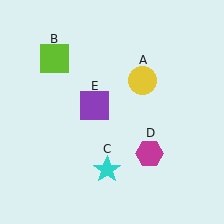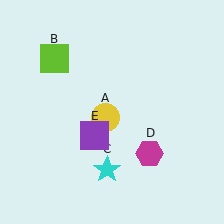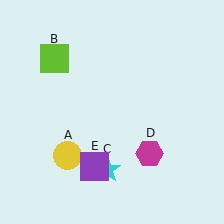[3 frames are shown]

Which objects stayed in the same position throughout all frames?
Lime square (object B) and cyan star (object C) and magenta hexagon (object D) remained stationary.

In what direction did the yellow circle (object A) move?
The yellow circle (object A) moved down and to the left.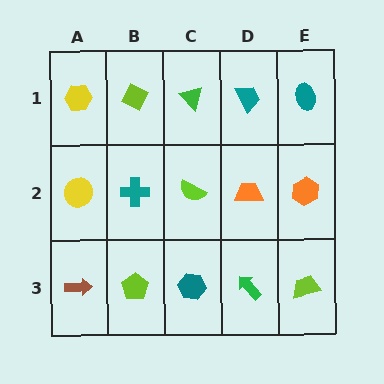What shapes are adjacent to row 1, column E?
An orange hexagon (row 2, column E), a teal trapezoid (row 1, column D).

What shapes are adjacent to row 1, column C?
A lime semicircle (row 2, column C), a lime diamond (row 1, column B), a teal trapezoid (row 1, column D).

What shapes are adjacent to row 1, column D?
An orange trapezoid (row 2, column D), a green triangle (row 1, column C), a teal ellipse (row 1, column E).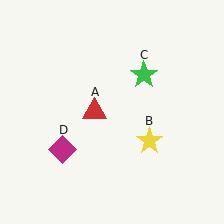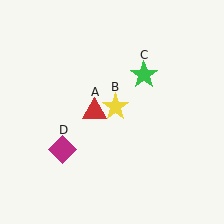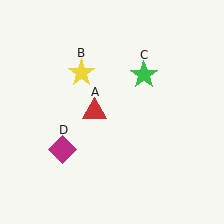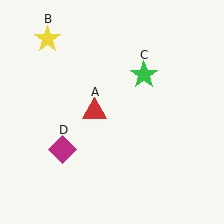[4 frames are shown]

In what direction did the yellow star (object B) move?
The yellow star (object B) moved up and to the left.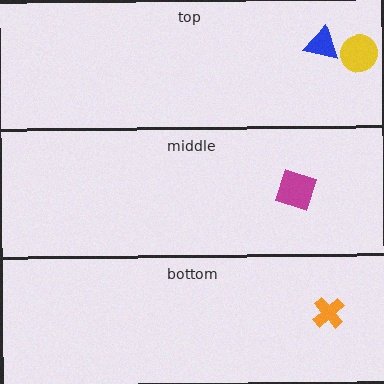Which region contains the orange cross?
The bottom region.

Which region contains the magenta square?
The middle region.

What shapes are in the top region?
The blue triangle, the yellow circle.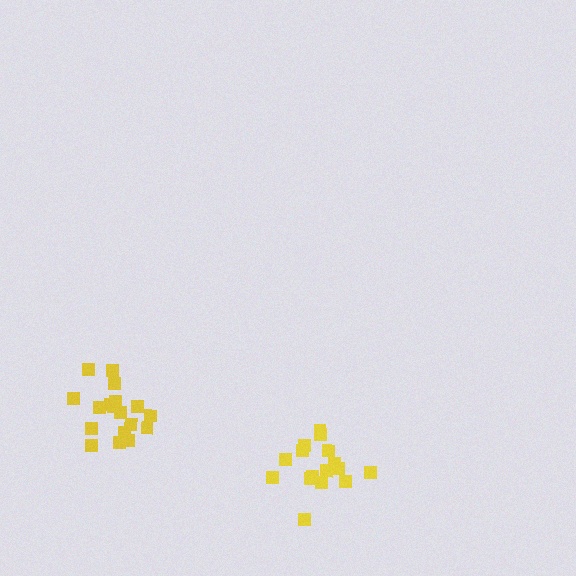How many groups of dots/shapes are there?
There are 2 groups.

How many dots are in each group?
Group 1: 18 dots, Group 2: 16 dots (34 total).